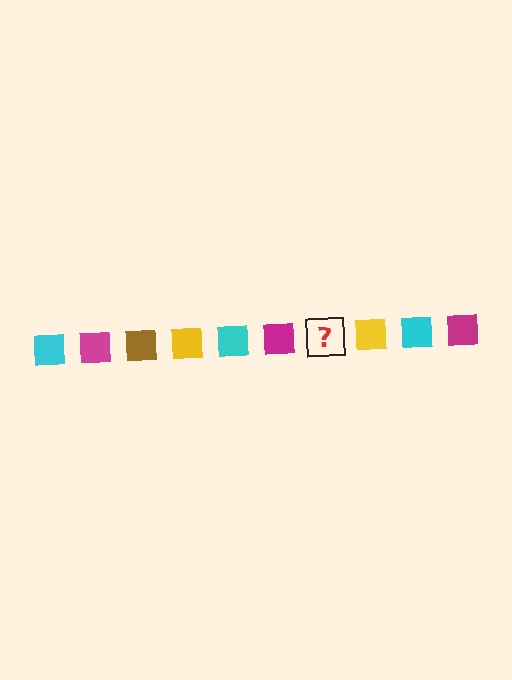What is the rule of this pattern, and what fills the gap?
The rule is that the pattern cycles through cyan, magenta, brown, yellow squares. The gap should be filled with a brown square.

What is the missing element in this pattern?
The missing element is a brown square.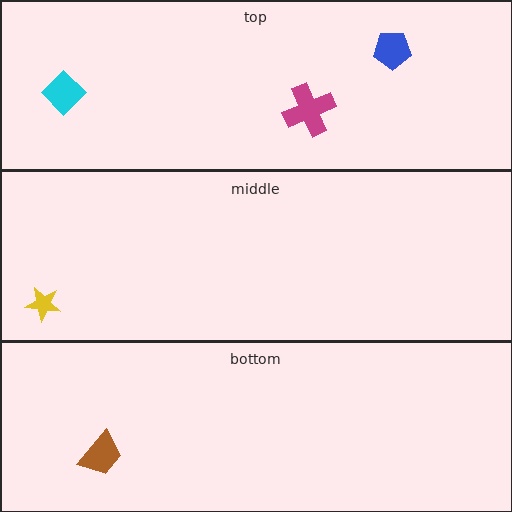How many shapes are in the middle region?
1.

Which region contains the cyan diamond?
The top region.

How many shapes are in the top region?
3.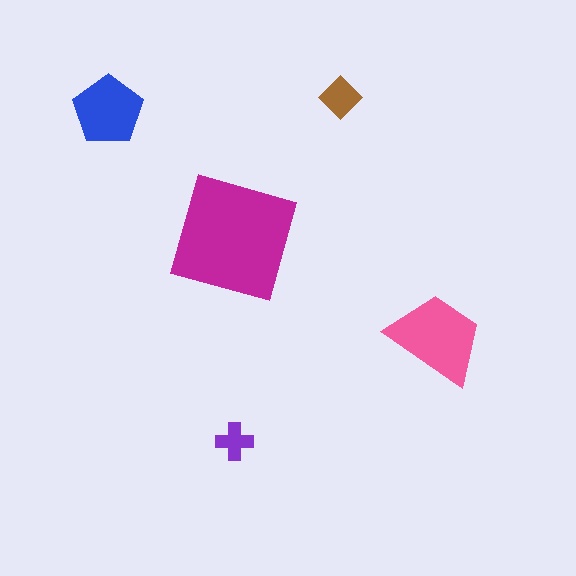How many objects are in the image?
There are 5 objects in the image.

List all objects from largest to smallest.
The magenta square, the pink trapezoid, the blue pentagon, the brown diamond, the purple cross.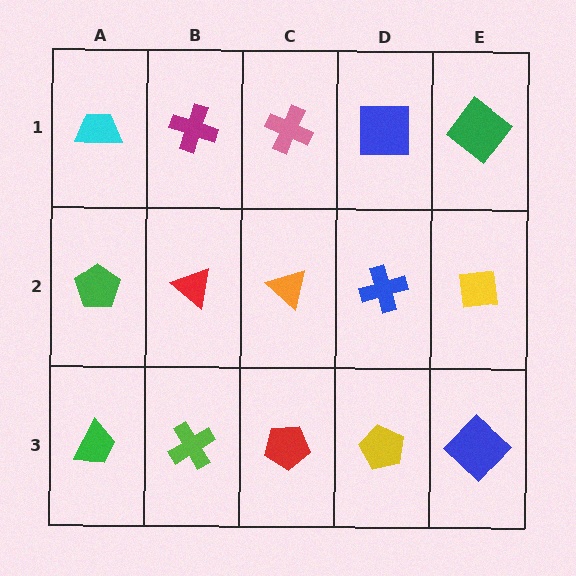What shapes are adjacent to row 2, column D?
A blue square (row 1, column D), a yellow pentagon (row 3, column D), an orange triangle (row 2, column C), a yellow square (row 2, column E).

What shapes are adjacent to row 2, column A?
A cyan trapezoid (row 1, column A), a green trapezoid (row 3, column A), a red triangle (row 2, column B).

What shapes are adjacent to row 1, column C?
An orange triangle (row 2, column C), a magenta cross (row 1, column B), a blue square (row 1, column D).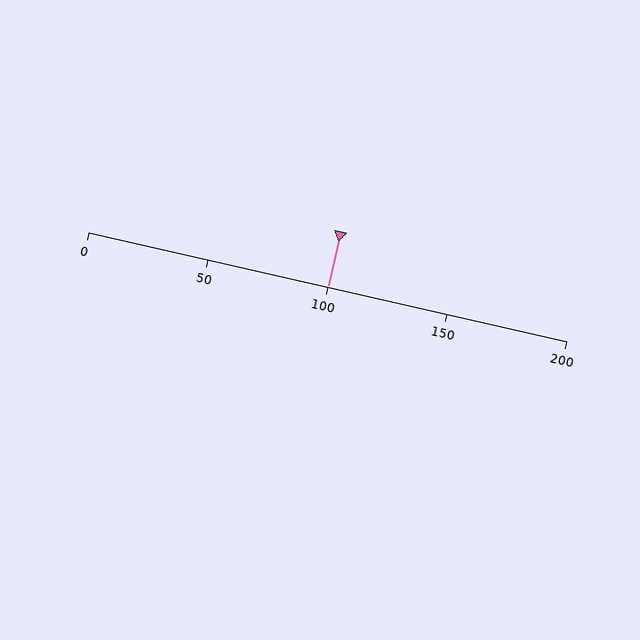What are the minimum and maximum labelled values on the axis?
The axis runs from 0 to 200.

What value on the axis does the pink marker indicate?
The marker indicates approximately 100.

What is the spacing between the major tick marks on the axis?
The major ticks are spaced 50 apart.